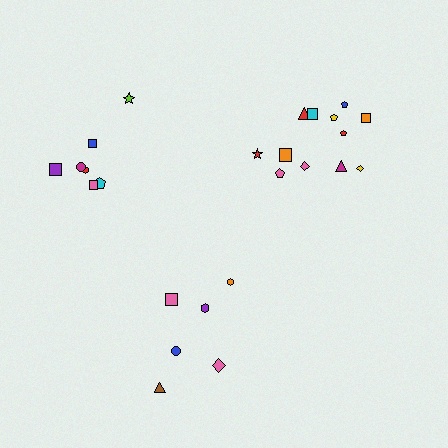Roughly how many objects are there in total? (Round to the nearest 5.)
Roughly 25 objects in total.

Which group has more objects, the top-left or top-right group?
The top-right group.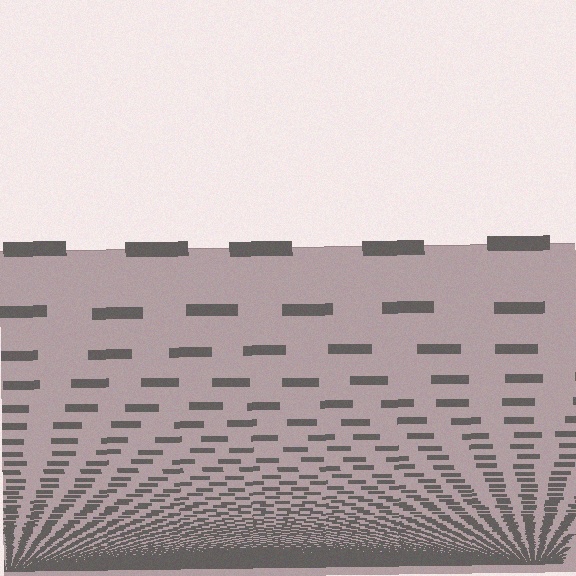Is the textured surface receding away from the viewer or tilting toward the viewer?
The surface appears to tilt toward the viewer. Texture elements get larger and sparser toward the top.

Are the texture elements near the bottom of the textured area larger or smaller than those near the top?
Smaller. The gradient is inverted — elements near the bottom are smaller and denser.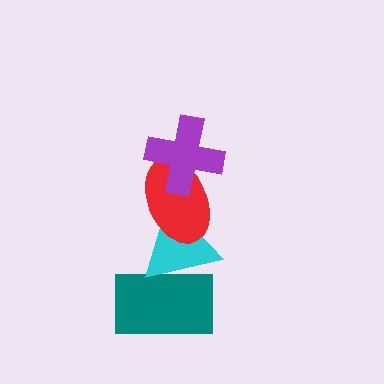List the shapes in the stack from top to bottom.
From top to bottom: the purple cross, the red ellipse, the cyan triangle, the teal rectangle.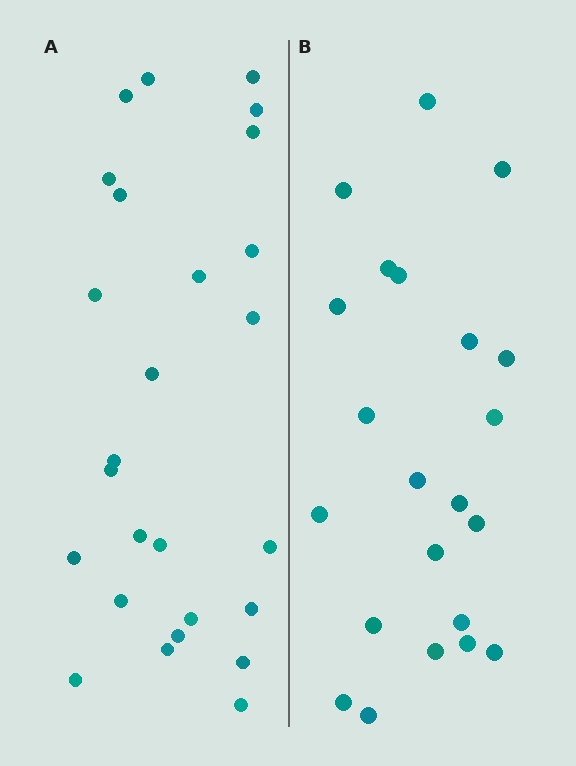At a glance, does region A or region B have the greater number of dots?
Region A (the left region) has more dots.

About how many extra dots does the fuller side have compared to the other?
Region A has about 4 more dots than region B.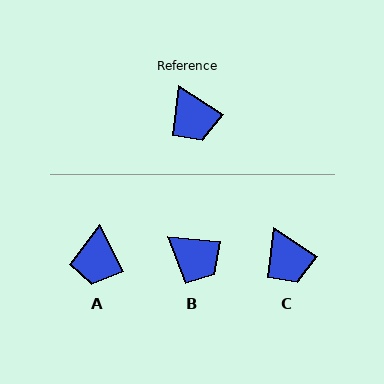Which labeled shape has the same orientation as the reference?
C.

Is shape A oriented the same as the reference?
No, it is off by about 31 degrees.